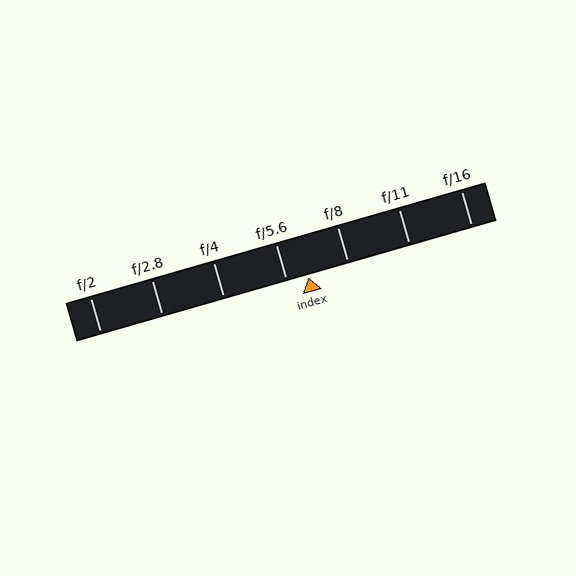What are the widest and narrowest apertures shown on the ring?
The widest aperture shown is f/2 and the narrowest is f/16.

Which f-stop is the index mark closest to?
The index mark is closest to f/5.6.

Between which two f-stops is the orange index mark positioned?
The index mark is between f/5.6 and f/8.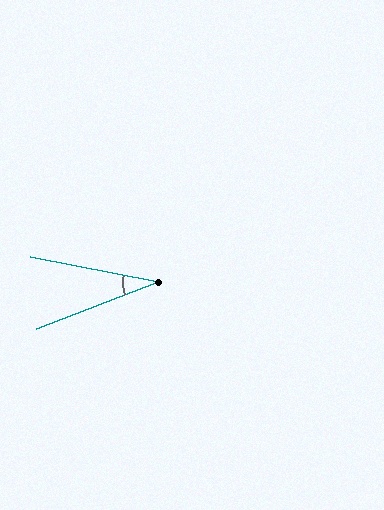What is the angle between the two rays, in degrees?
Approximately 32 degrees.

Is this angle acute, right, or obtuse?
It is acute.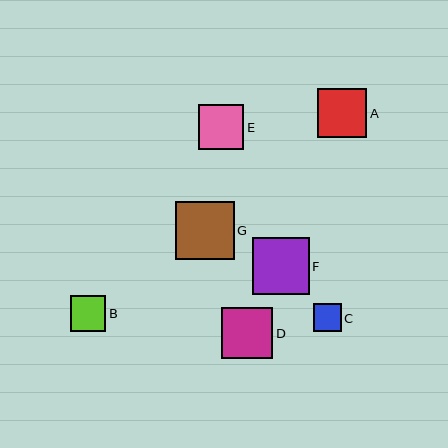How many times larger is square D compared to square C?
Square D is approximately 1.8 times the size of square C.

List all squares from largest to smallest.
From largest to smallest: G, F, D, A, E, B, C.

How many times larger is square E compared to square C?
Square E is approximately 1.6 times the size of square C.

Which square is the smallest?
Square C is the smallest with a size of approximately 28 pixels.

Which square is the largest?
Square G is the largest with a size of approximately 59 pixels.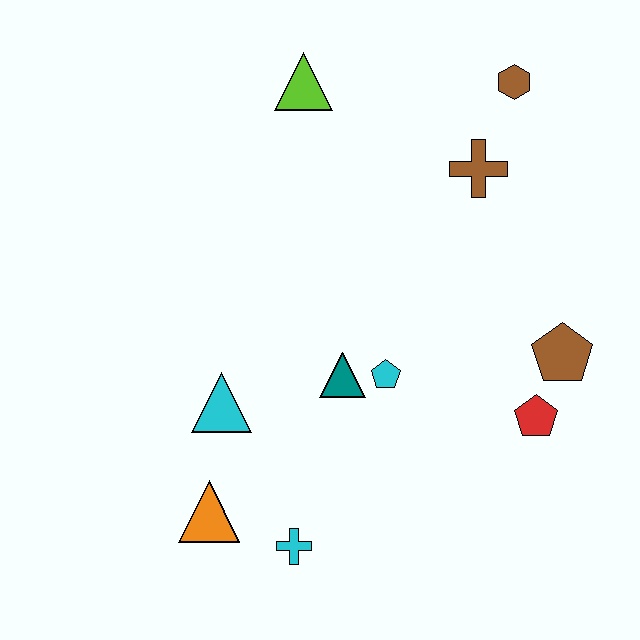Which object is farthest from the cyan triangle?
The brown hexagon is farthest from the cyan triangle.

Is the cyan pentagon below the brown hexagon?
Yes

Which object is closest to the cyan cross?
The orange triangle is closest to the cyan cross.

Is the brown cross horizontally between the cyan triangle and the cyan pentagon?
No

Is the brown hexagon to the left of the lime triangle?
No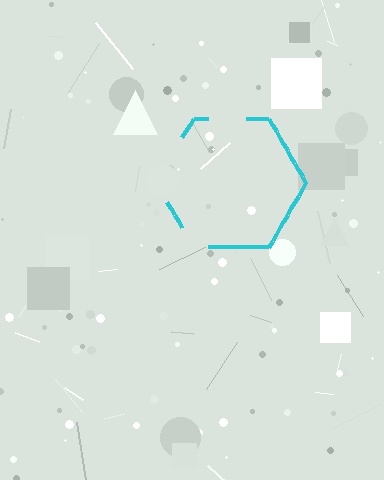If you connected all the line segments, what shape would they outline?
They would outline a hexagon.